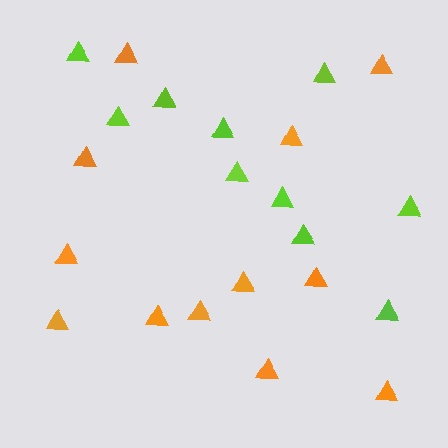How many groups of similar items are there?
There are 2 groups: one group of lime triangles (10) and one group of orange triangles (12).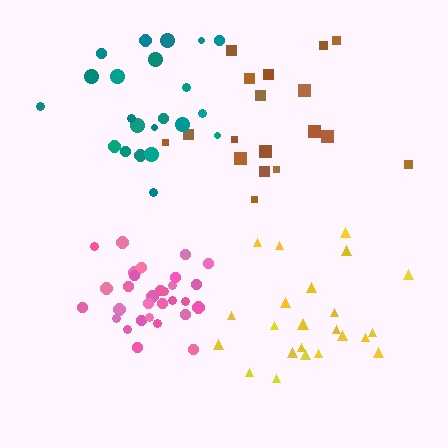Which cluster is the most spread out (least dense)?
Brown.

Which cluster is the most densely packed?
Pink.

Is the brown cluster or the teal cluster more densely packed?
Teal.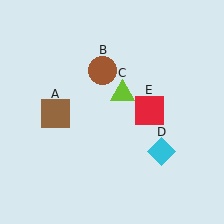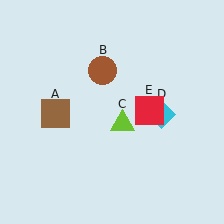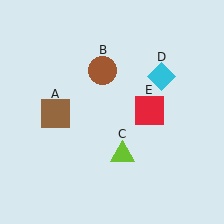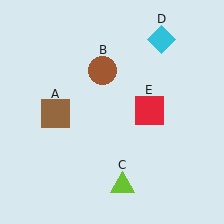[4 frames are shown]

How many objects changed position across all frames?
2 objects changed position: lime triangle (object C), cyan diamond (object D).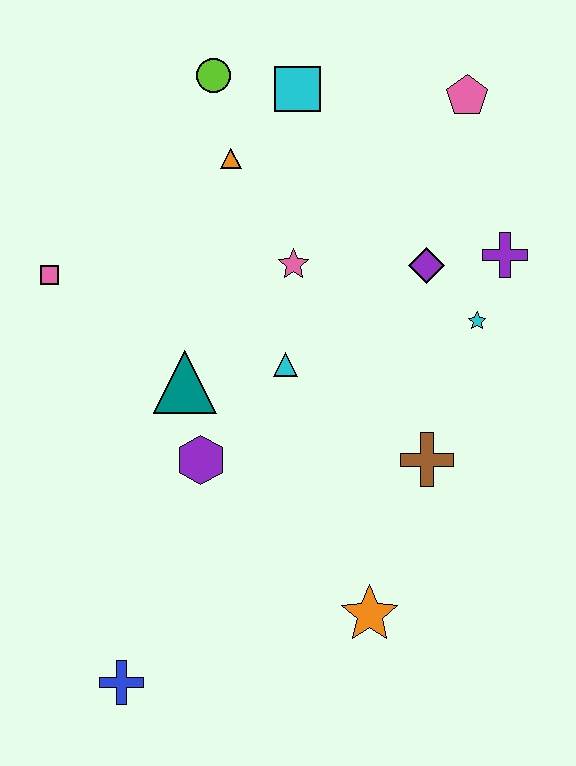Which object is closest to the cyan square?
The lime circle is closest to the cyan square.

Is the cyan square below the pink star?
No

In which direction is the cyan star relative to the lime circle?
The cyan star is to the right of the lime circle.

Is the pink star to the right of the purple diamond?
No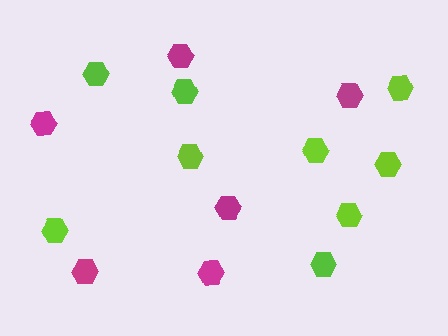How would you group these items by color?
There are 2 groups: one group of magenta hexagons (6) and one group of lime hexagons (9).